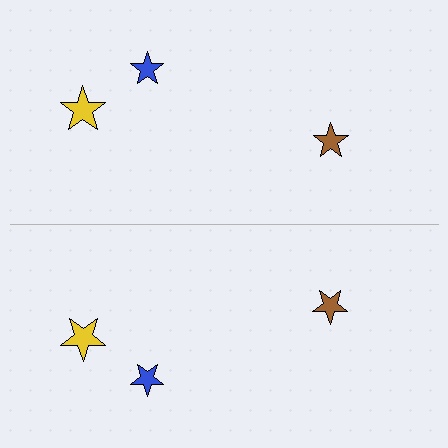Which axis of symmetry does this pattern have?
The pattern has a horizontal axis of symmetry running through the center of the image.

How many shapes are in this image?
There are 6 shapes in this image.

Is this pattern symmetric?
Yes, this pattern has bilateral (reflection) symmetry.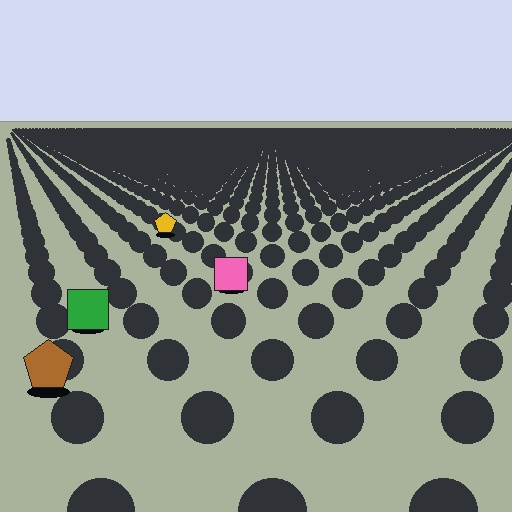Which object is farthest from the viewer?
The yellow pentagon is farthest from the viewer. It appears smaller and the ground texture around it is denser.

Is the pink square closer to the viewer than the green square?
No. The green square is closer — you can tell from the texture gradient: the ground texture is coarser near it.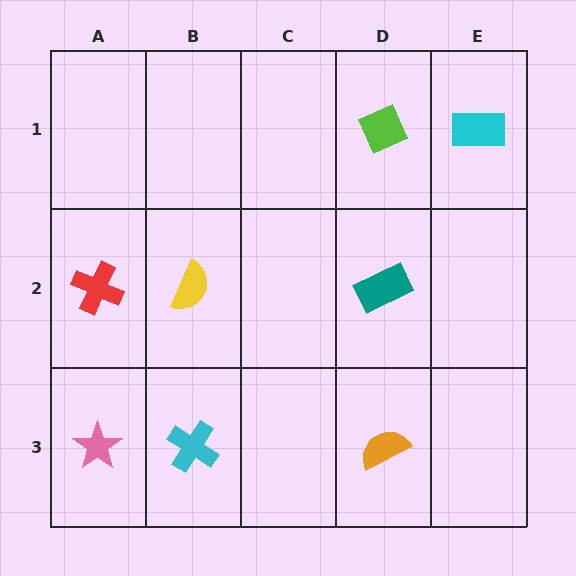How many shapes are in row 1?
2 shapes.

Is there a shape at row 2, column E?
No, that cell is empty.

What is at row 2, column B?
A yellow semicircle.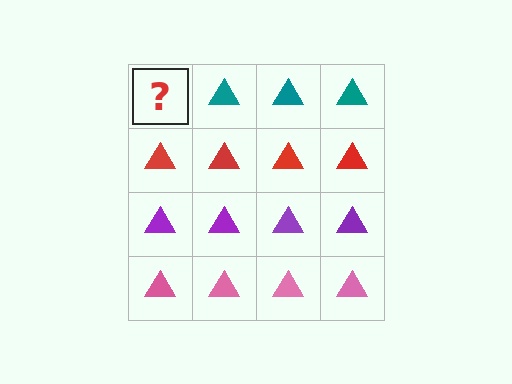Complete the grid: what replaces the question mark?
The question mark should be replaced with a teal triangle.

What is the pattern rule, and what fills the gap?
The rule is that each row has a consistent color. The gap should be filled with a teal triangle.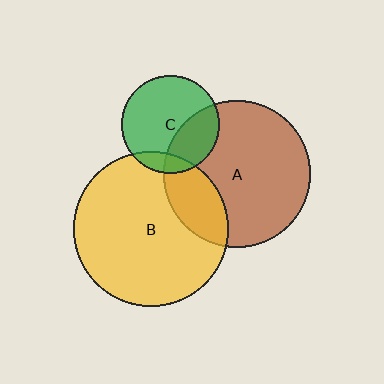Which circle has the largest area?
Circle B (yellow).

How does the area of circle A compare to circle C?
Approximately 2.2 times.